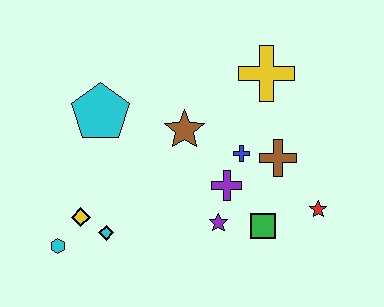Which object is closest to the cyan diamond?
The yellow diamond is closest to the cyan diamond.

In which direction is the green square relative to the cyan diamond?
The green square is to the right of the cyan diamond.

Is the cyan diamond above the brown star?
No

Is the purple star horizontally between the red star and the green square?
No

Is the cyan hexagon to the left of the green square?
Yes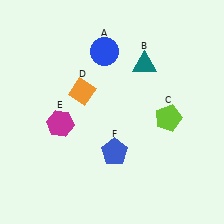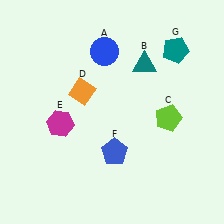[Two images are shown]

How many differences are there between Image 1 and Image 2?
There is 1 difference between the two images.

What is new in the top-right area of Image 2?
A teal pentagon (G) was added in the top-right area of Image 2.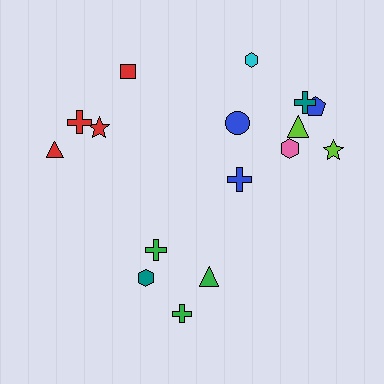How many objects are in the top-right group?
There are 8 objects.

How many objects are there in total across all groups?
There are 16 objects.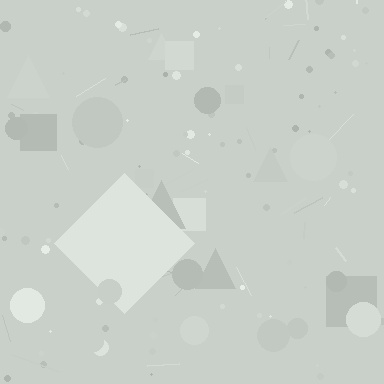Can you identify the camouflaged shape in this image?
The camouflaged shape is a diamond.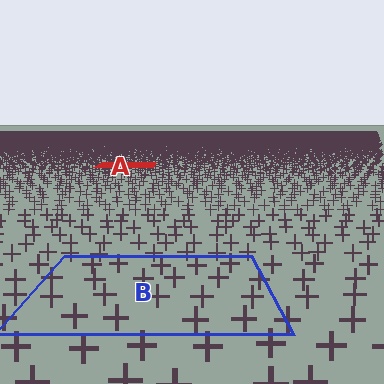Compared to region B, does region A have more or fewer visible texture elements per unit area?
Region A has more texture elements per unit area — they are packed more densely because it is farther away.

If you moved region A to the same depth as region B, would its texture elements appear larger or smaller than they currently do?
They would appear larger. At a closer depth, the same texture elements are projected at a bigger on-screen size.